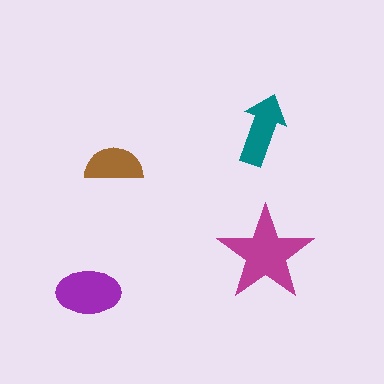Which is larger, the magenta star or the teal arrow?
The magenta star.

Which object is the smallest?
The brown semicircle.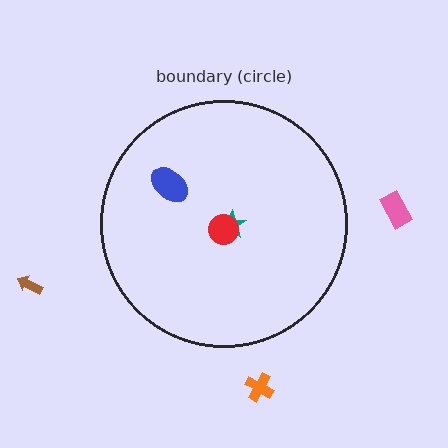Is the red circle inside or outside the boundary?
Inside.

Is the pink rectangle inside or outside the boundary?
Outside.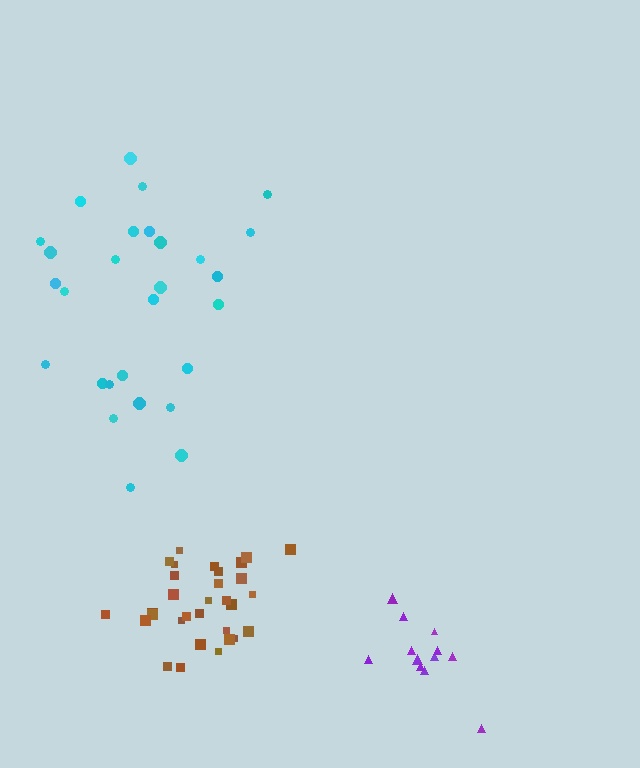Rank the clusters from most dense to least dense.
brown, purple, cyan.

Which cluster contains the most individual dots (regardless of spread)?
Brown (31).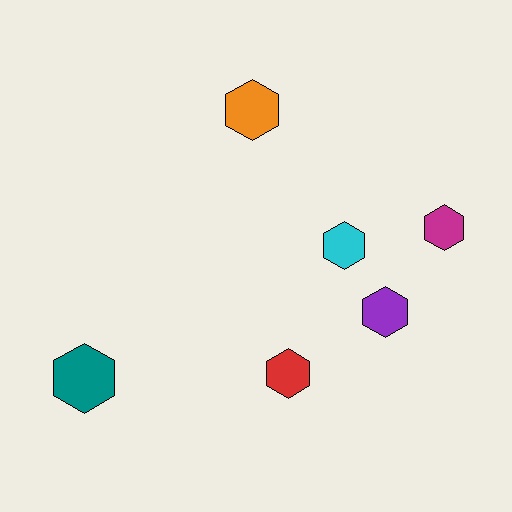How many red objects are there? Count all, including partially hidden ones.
There is 1 red object.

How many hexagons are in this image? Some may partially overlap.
There are 6 hexagons.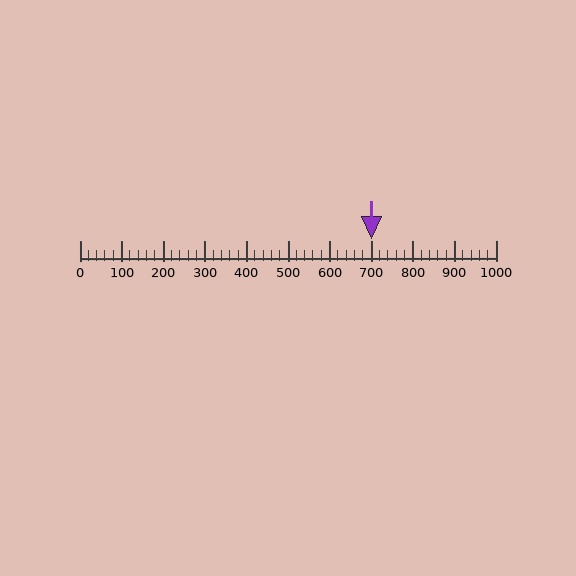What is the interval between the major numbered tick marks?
The major tick marks are spaced 100 units apart.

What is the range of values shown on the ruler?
The ruler shows values from 0 to 1000.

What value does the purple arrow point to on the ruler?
The purple arrow points to approximately 700.